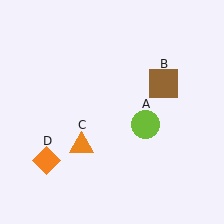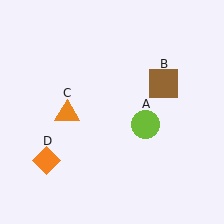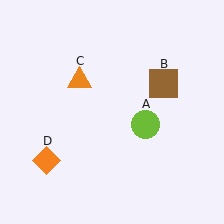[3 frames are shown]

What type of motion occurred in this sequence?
The orange triangle (object C) rotated clockwise around the center of the scene.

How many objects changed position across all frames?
1 object changed position: orange triangle (object C).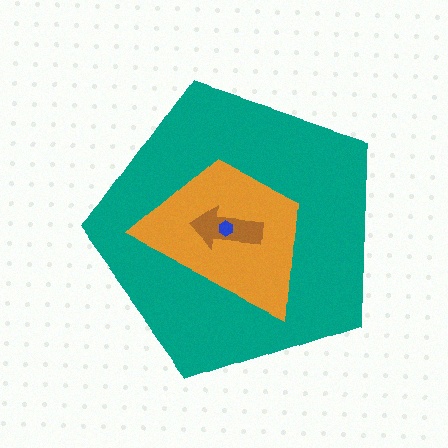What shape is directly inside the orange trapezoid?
The brown arrow.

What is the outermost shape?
The teal pentagon.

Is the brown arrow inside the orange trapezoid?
Yes.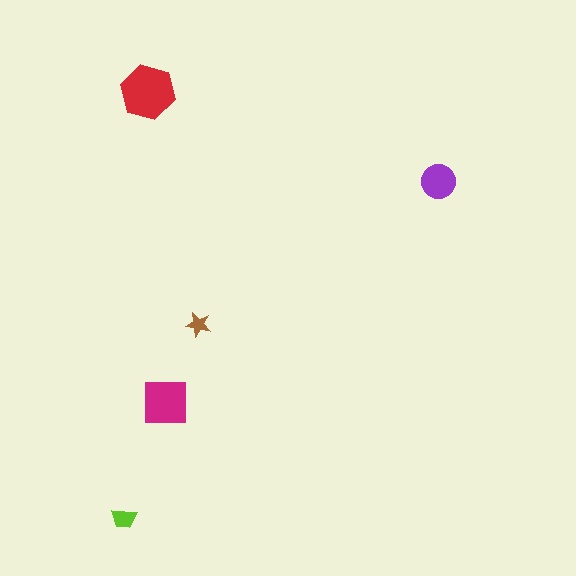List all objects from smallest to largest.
The brown star, the lime trapezoid, the purple circle, the magenta square, the red hexagon.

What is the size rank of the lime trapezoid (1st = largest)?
4th.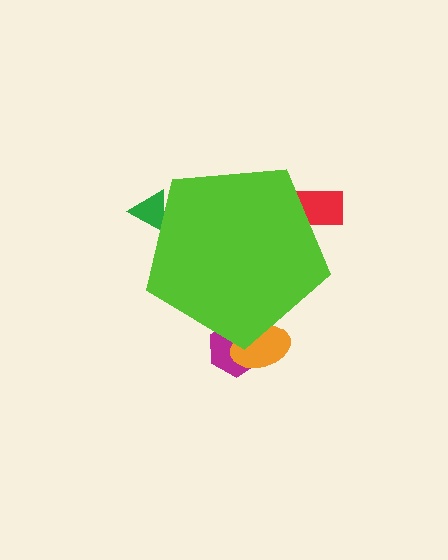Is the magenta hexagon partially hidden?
Yes, the magenta hexagon is partially hidden behind the lime pentagon.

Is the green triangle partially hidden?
Yes, the green triangle is partially hidden behind the lime pentagon.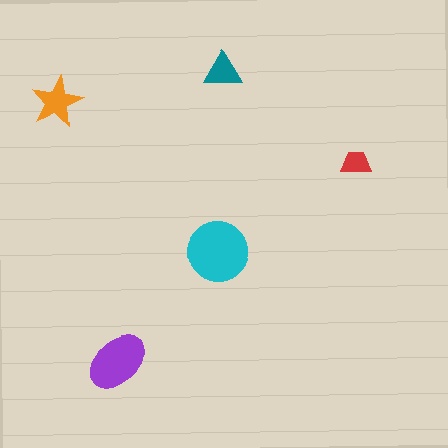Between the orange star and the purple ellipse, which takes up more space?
The purple ellipse.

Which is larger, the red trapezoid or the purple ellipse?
The purple ellipse.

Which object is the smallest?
The red trapezoid.